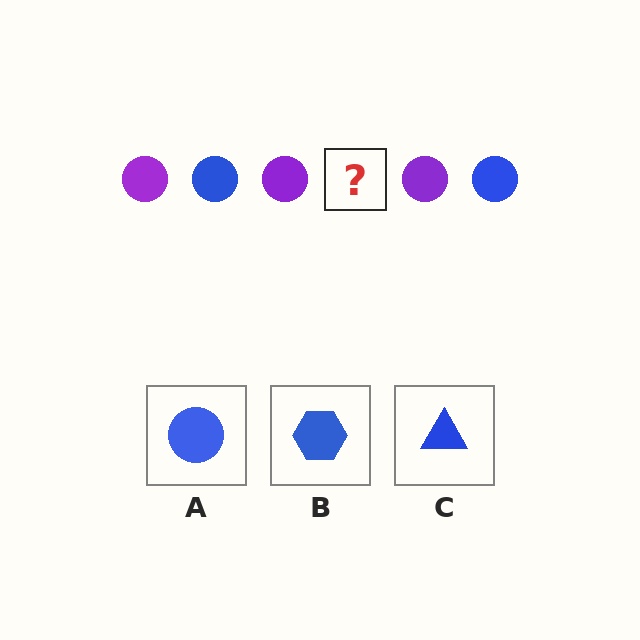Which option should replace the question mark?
Option A.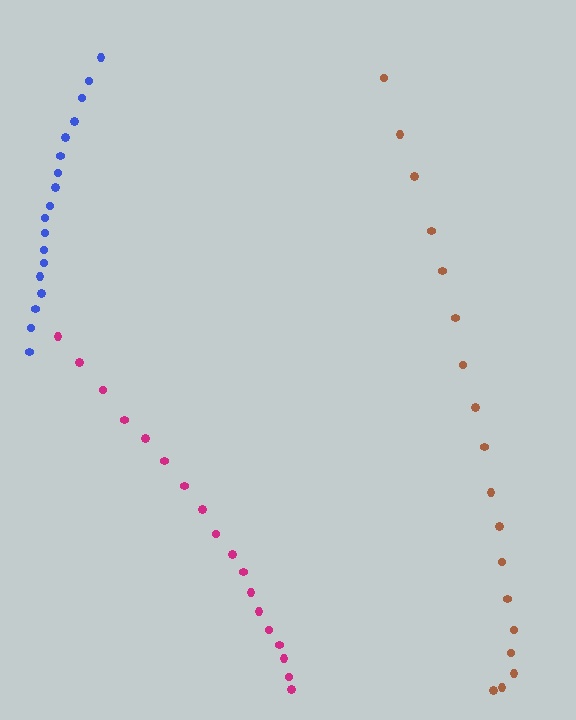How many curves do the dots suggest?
There are 3 distinct paths.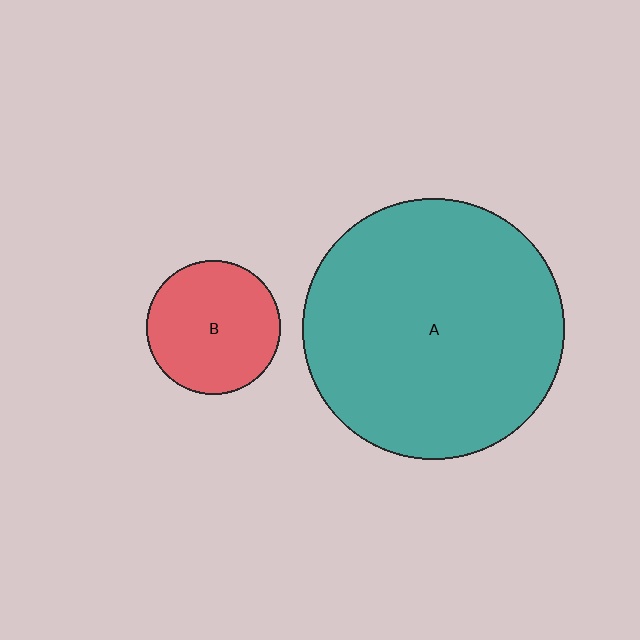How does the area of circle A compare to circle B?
Approximately 3.8 times.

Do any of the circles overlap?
No, none of the circles overlap.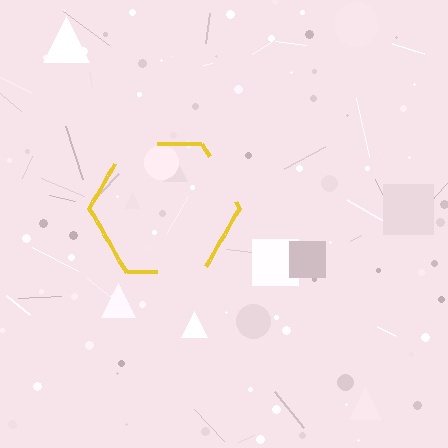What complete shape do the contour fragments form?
The contour fragments form a hexagon.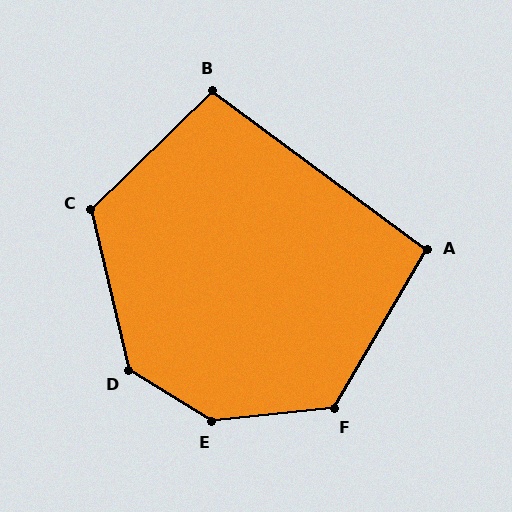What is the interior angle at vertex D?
Approximately 135 degrees (obtuse).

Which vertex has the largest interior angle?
E, at approximately 142 degrees.